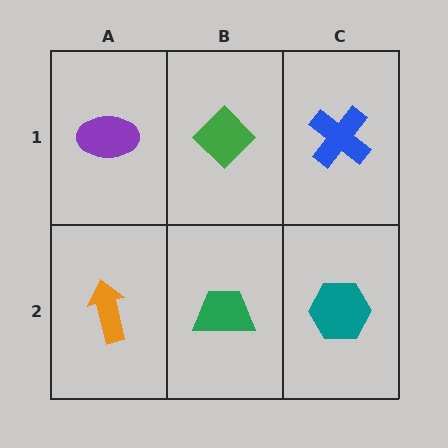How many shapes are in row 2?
3 shapes.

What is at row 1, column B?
A green diamond.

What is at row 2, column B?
A green trapezoid.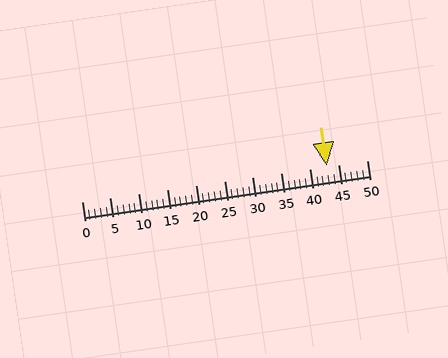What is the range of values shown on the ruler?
The ruler shows values from 0 to 50.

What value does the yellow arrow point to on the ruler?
The yellow arrow points to approximately 43.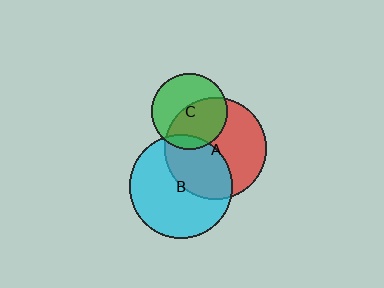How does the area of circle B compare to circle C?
Approximately 1.9 times.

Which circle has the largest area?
Circle B (cyan).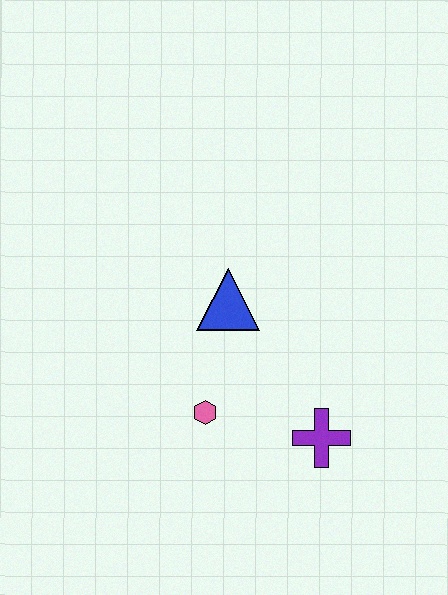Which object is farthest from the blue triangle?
The purple cross is farthest from the blue triangle.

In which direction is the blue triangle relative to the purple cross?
The blue triangle is above the purple cross.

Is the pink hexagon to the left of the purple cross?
Yes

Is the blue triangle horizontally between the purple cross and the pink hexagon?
Yes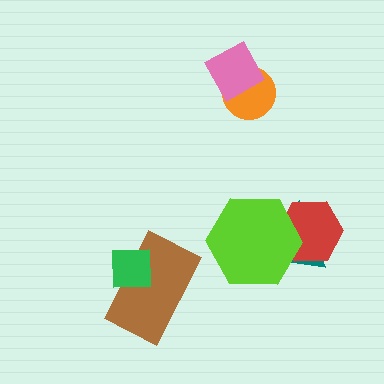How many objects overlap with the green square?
1 object overlaps with the green square.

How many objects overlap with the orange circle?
1 object overlaps with the orange circle.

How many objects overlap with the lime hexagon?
2 objects overlap with the lime hexagon.